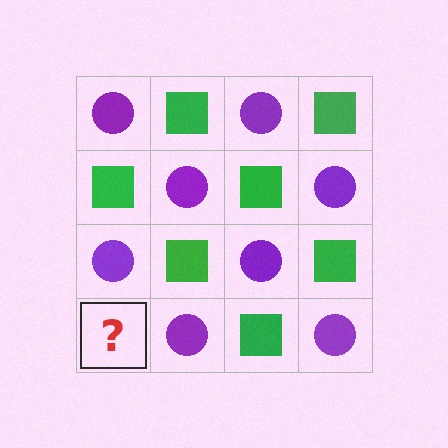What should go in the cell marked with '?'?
The missing cell should contain a green square.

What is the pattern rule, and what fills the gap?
The rule is that it alternates purple circle and green square in a checkerboard pattern. The gap should be filled with a green square.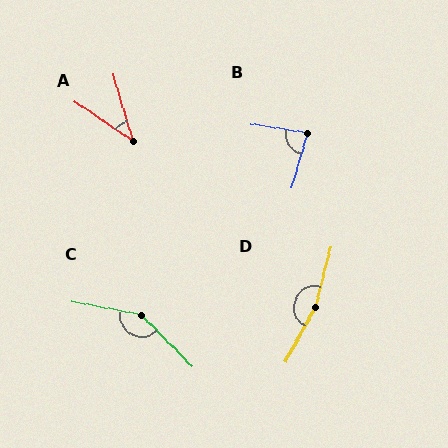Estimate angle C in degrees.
Approximately 145 degrees.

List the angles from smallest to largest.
A (39°), B (83°), C (145°), D (167°).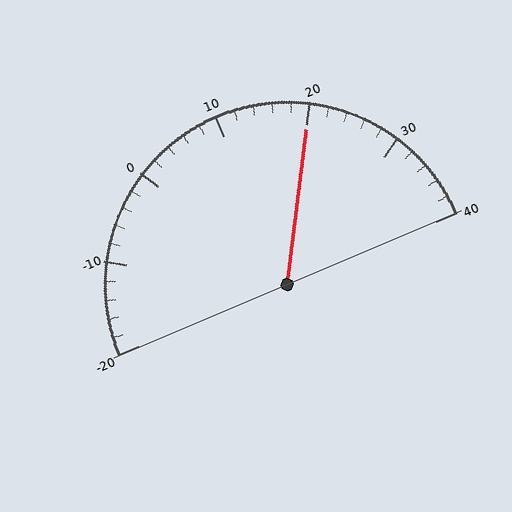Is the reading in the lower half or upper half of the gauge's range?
The reading is in the upper half of the range (-20 to 40).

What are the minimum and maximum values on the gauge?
The gauge ranges from -20 to 40.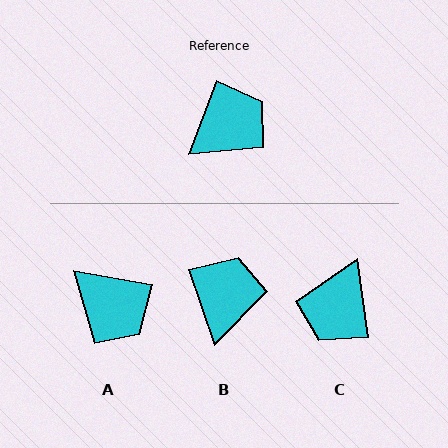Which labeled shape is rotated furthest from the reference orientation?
C, about 151 degrees away.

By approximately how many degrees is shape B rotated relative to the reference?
Approximately 39 degrees counter-clockwise.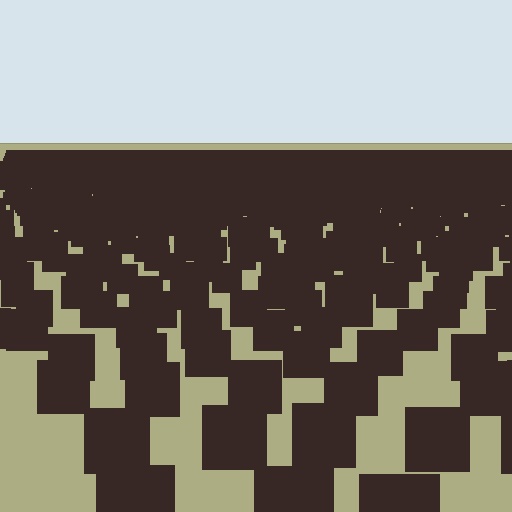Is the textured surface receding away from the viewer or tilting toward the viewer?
The surface is receding away from the viewer. Texture elements get smaller and denser toward the top.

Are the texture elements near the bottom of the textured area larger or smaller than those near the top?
Larger. Near the bottom, elements are closer to the viewer and appear at a bigger on-screen size.